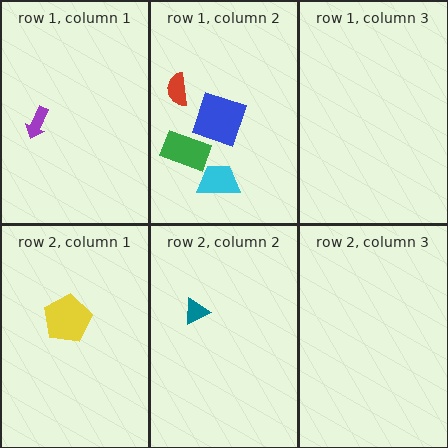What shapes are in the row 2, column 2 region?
The teal triangle.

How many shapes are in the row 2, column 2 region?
1.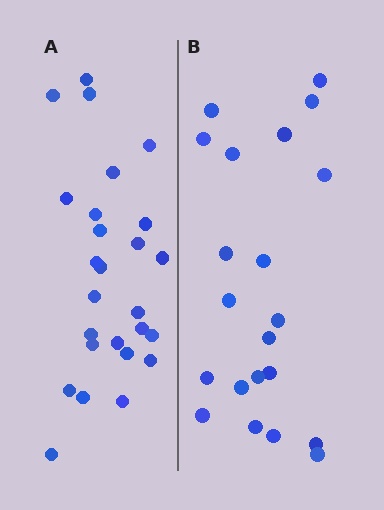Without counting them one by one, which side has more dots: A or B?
Region A (the left region) has more dots.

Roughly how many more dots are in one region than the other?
Region A has about 5 more dots than region B.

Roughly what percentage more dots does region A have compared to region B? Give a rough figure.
About 25% more.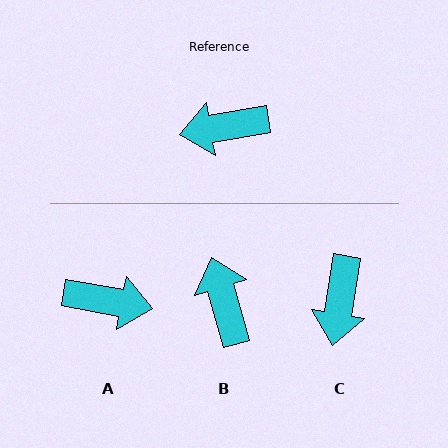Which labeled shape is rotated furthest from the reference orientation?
A, about 160 degrees away.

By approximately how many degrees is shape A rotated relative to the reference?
Approximately 160 degrees counter-clockwise.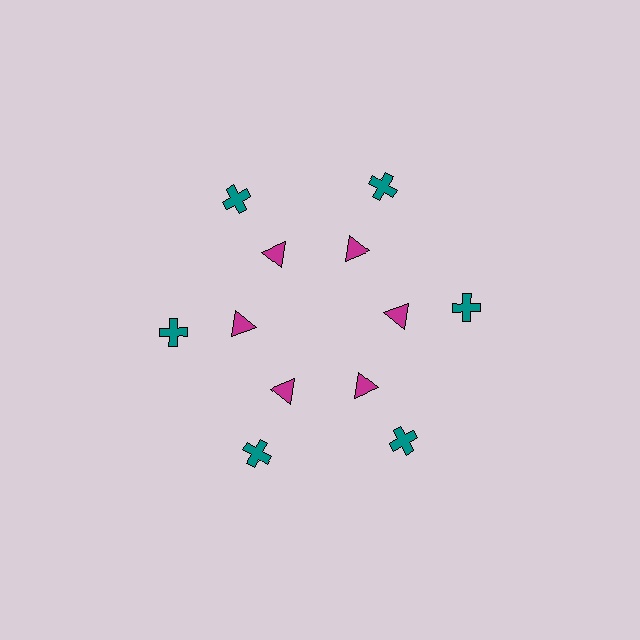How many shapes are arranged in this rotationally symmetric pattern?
There are 12 shapes, arranged in 6 groups of 2.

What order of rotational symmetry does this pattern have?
This pattern has 6-fold rotational symmetry.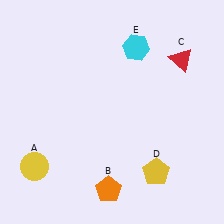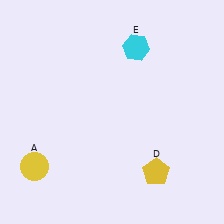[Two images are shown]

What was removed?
The orange pentagon (B), the red triangle (C) were removed in Image 2.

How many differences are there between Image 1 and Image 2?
There are 2 differences between the two images.